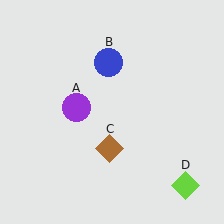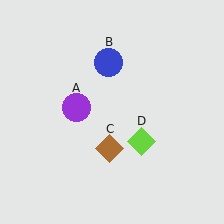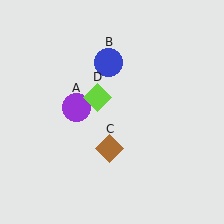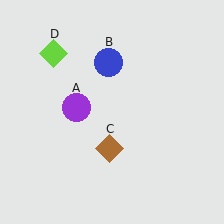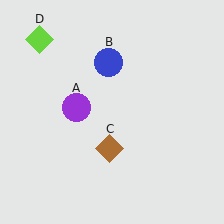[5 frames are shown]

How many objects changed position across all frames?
1 object changed position: lime diamond (object D).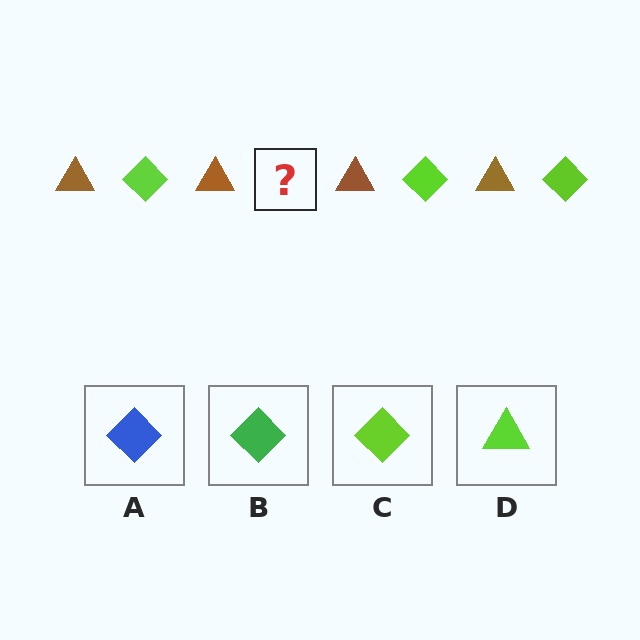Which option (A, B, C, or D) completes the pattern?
C.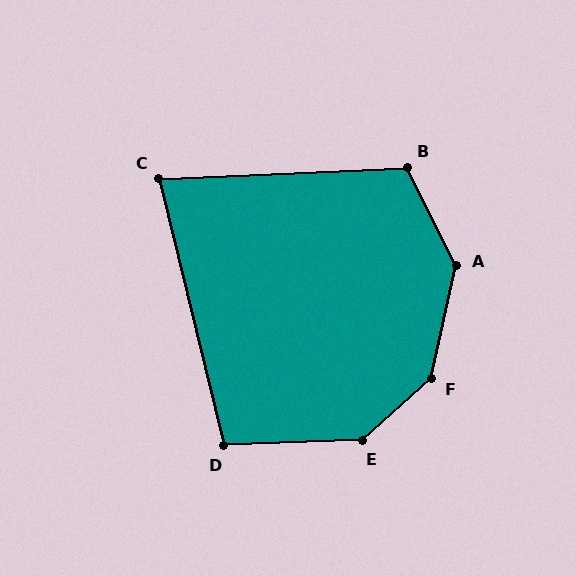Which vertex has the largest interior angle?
F, at approximately 144 degrees.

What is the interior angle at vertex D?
Approximately 102 degrees (obtuse).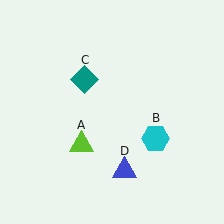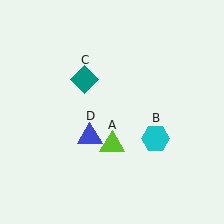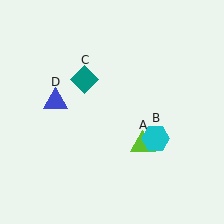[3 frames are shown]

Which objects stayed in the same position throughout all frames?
Cyan hexagon (object B) and teal diamond (object C) remained stationary.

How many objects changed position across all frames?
2 objects changed position: lime triangle (object A), blue triangle (object D).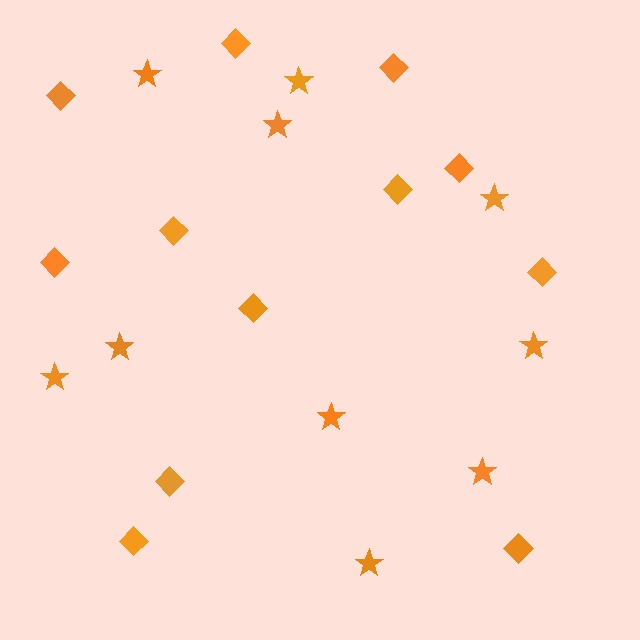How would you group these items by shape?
There are 2 groups: one group of stars (10) and one group of diamonds (12).